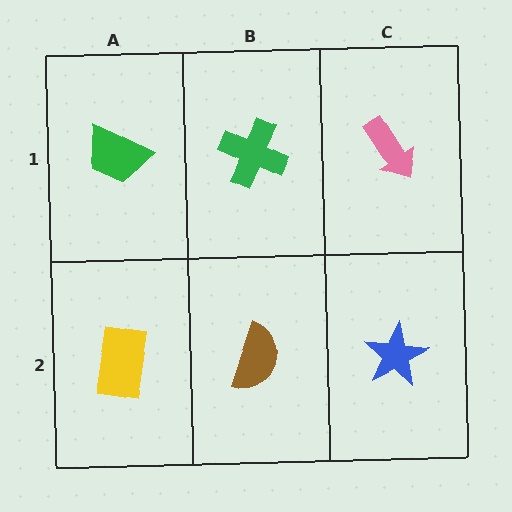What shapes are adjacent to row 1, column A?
A yellow rectangle (row 2, column A), a green cross (row 1, column B).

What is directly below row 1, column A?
A yellow rectangle.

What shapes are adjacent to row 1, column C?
A blue star (row 2, column C), a green cross (row 1, column B).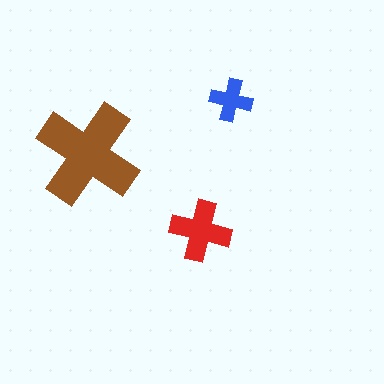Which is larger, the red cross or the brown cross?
The brown one.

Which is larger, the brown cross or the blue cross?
The brown one.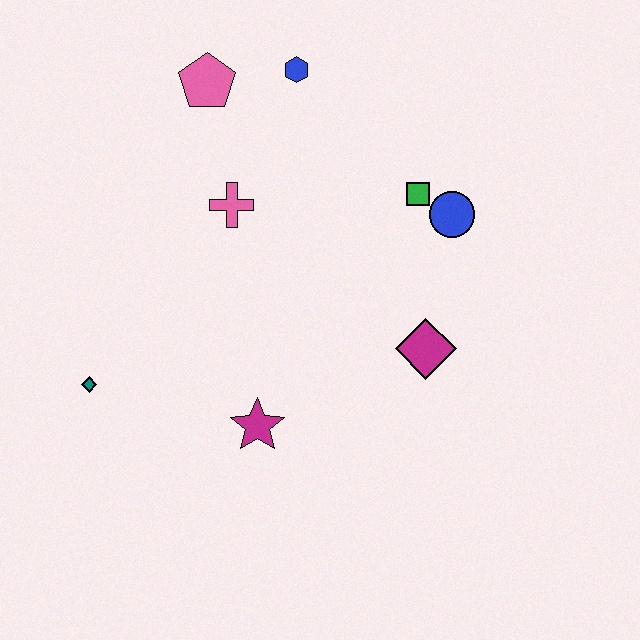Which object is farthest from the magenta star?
The blue hexagon is farthest from the magenta star.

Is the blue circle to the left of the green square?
No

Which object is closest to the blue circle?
The green square is closest to the blue circle.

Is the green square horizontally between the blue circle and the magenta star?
Yes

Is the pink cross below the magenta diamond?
No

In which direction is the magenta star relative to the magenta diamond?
The magenta star is to the left of the magenta diamond.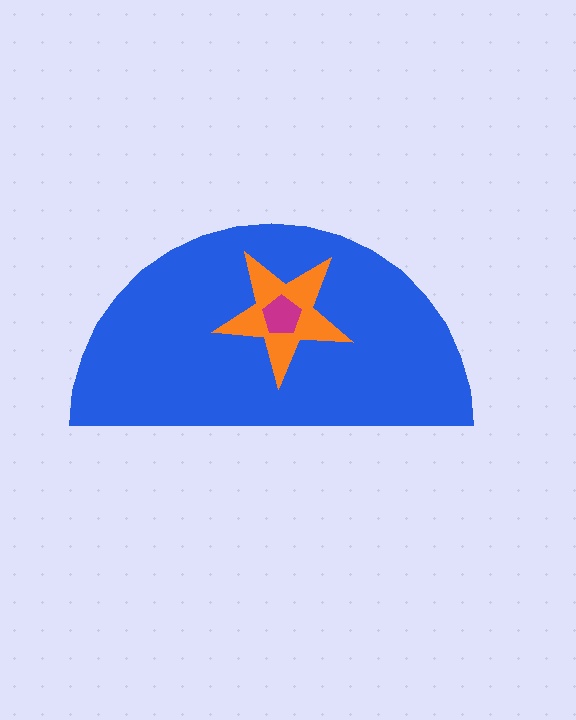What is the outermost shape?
The blue semicircle.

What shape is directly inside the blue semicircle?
The orange star.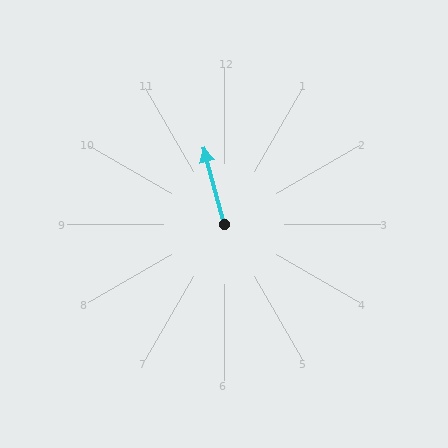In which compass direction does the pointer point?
North.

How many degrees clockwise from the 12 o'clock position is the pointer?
Approximately 345 degrees.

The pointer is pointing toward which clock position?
Roughly 11 o'clock.